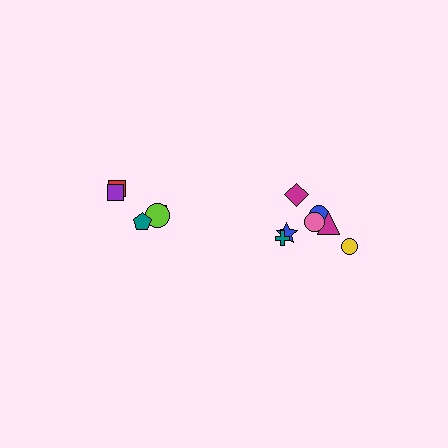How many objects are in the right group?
There are 7 objects.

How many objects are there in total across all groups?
There are 12 objects.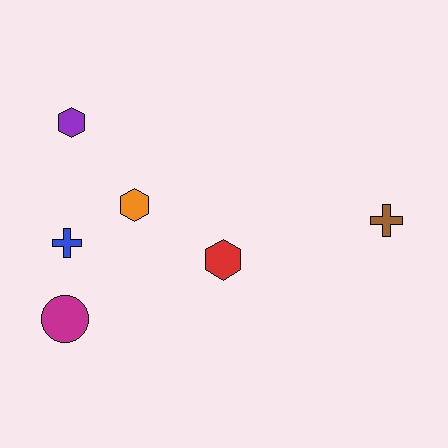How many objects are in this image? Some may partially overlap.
There are 6 objects.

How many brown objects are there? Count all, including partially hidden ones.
There is 1 brown object.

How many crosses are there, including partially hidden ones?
There are 2 crosses.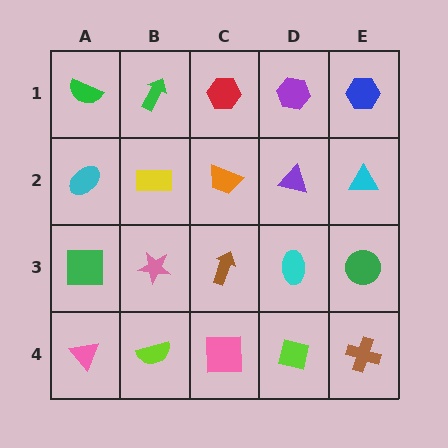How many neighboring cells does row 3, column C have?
4.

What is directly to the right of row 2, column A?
A yellow rectangle.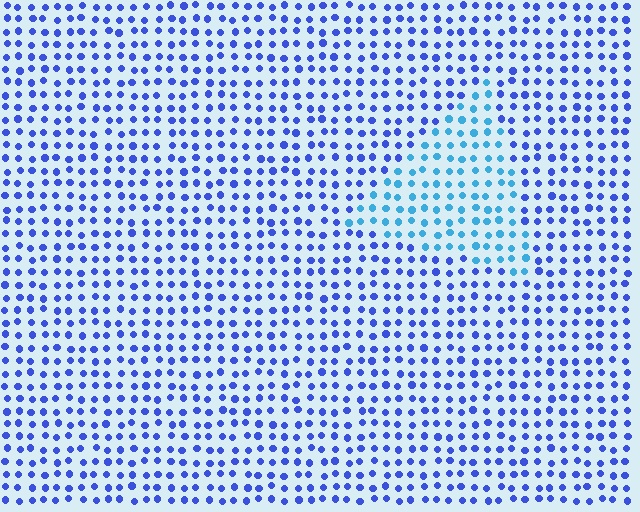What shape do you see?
I see a triangle.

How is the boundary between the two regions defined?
The boundary is defined purely by a slight shift in hue (about 34 degrees). Spacing, size, and orientation are identical on both sides.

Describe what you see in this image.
The image is filled with small blue elements in a uniform arrangement. A triangle-shaped region is visible where the elements are tinted to a slightly different hue, forming a subtle color boundary.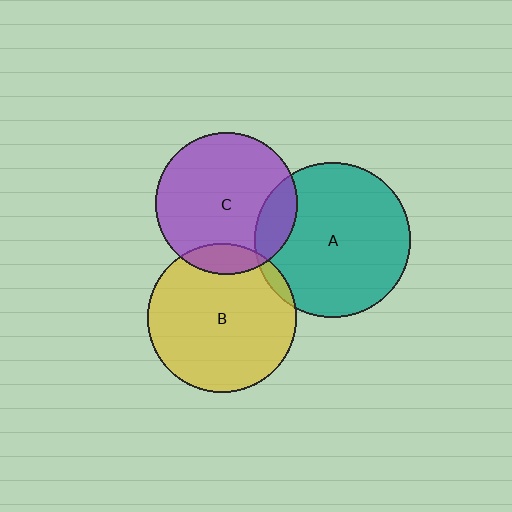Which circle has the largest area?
Circle A (teal).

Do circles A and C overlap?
Yes.